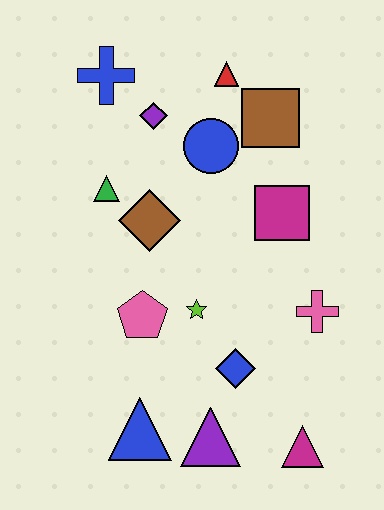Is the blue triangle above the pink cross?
No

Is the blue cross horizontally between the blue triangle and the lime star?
No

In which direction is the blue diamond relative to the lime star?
The blue diamond is below the lime star.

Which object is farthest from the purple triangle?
The blue cross is farthest from the purple triangle.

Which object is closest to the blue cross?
The purple diamond is closest to the blue cross.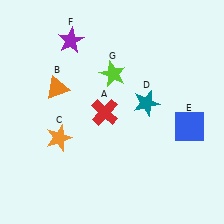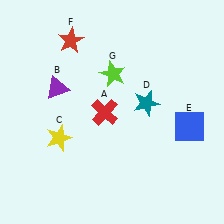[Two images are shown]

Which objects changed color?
B changed from orange to purple. C changed from orange to yellow. F changed from purple to red.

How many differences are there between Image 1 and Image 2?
There are 3 differences between the two images.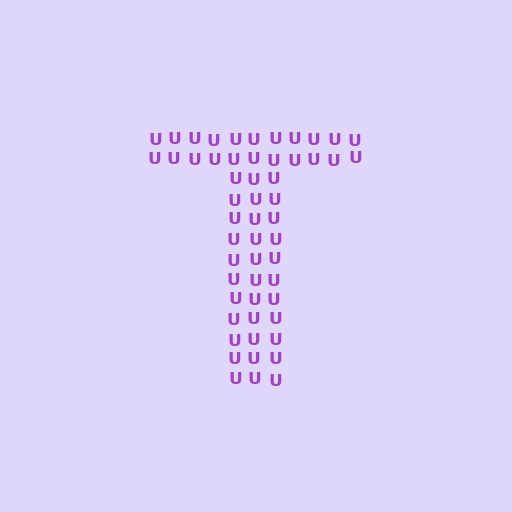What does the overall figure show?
The overall figure shows the letter T.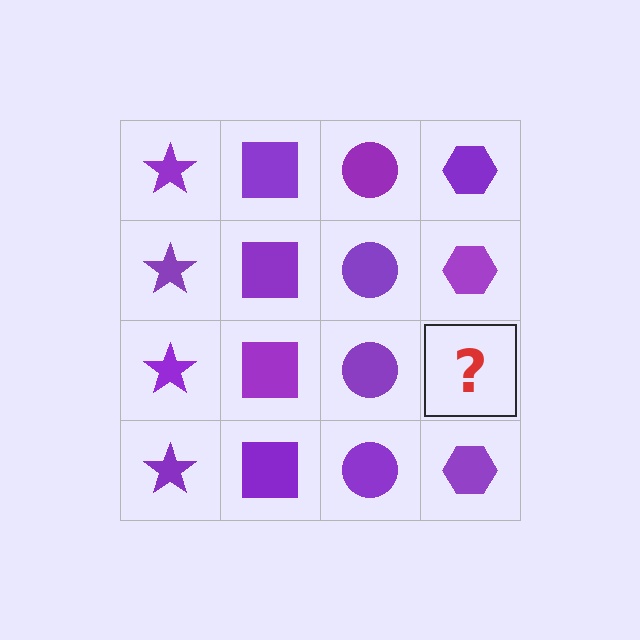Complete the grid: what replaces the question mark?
The question mark should be replaced with a purple hexagon.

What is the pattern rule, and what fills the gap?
The rule is that each column has a consistent shape. The gap should be filled with a purple hexagon.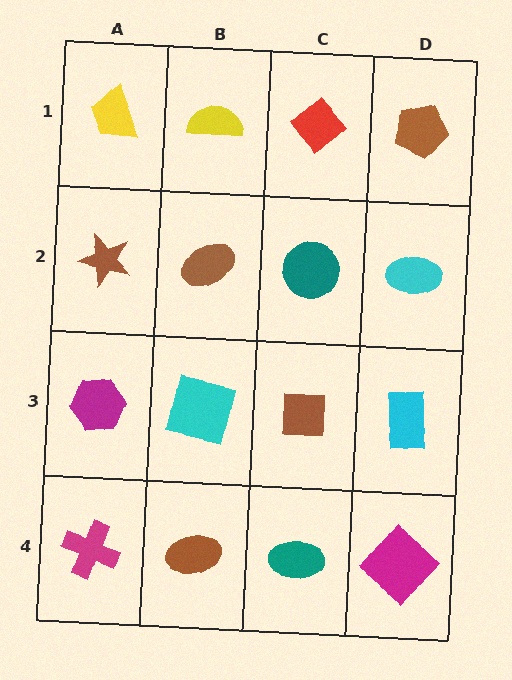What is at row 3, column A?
A magenta hexagon.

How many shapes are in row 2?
4 shapes.